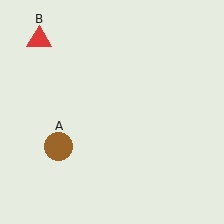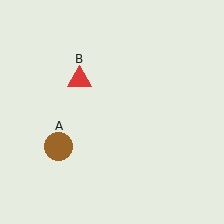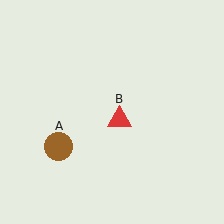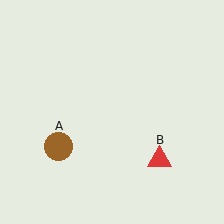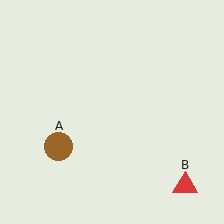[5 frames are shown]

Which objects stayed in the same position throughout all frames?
Brown circle (object A) remained stationary.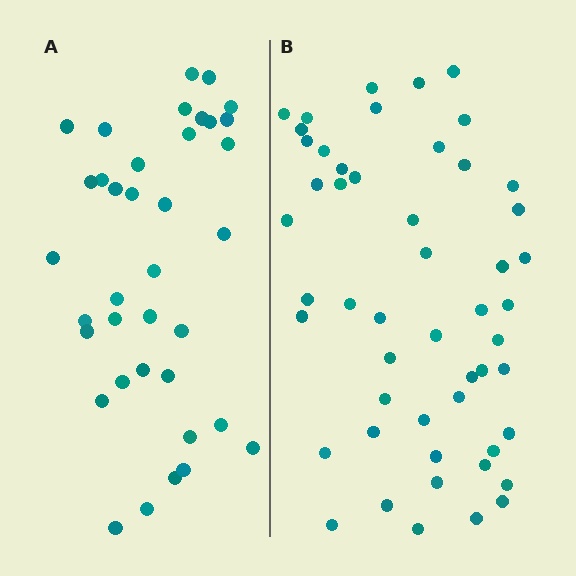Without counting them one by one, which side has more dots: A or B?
Region B (the right region) has more dots.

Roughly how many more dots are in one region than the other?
Region B has approximately 15 more dots than region A.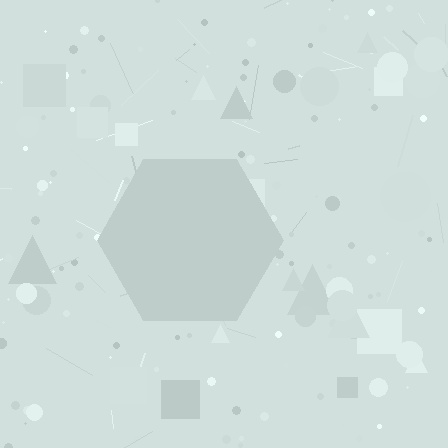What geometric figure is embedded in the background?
A hexagon is embedded in the background.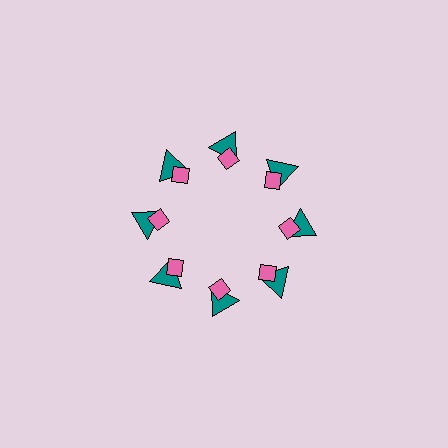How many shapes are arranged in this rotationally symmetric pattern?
There are 16 shapes, arranged in 8 groups of 2.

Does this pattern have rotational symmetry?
Yes, this pattern has 8-fold rotational symmetry. It looks the same after rotating 45 degrees around the center.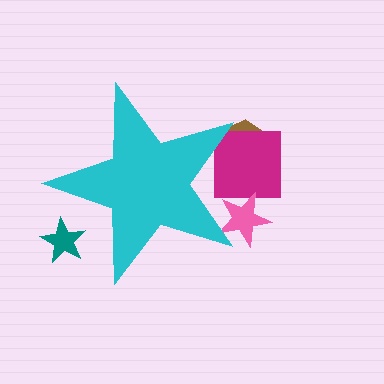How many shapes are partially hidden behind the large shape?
4 shapes are partially hidden.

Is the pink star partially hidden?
Yes, the pink star is partially hidden behind the cyan star.